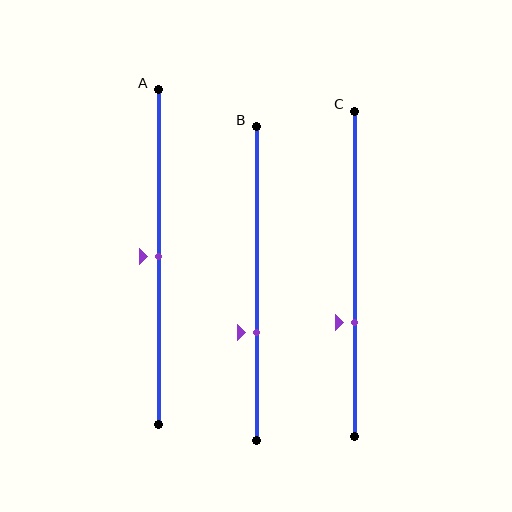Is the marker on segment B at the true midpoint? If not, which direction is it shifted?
No, the marker on segment B is shifted downward by about 15% of the segment length.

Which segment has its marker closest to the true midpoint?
Segment A has its marker closest to the true midpoint.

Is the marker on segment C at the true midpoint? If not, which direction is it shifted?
No, the marker on segment C is shifted downward by about 15% of the segment length.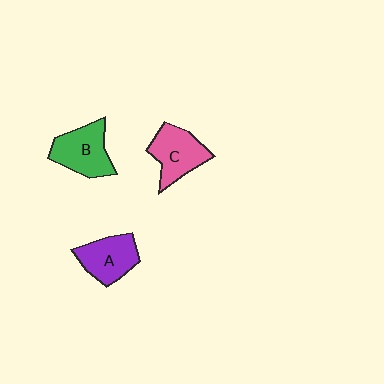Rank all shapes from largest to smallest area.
From largest to smallest: B (green), C (pink), A (purple).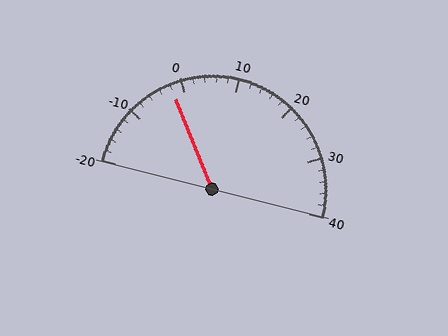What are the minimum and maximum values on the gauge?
The gauge ranges from -20 to 40.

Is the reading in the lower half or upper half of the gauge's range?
The reading is in the lower half of the range (-20 to 40).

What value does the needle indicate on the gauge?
The needle indicates approximately -2.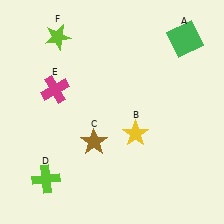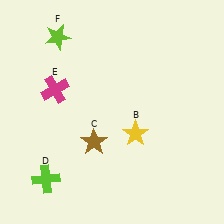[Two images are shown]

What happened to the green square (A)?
The green square (A) was removed in Image 2. It was in the top-right area of Image 1.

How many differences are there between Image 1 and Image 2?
There is 1 difference between the two images.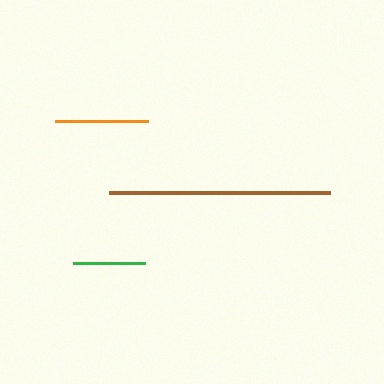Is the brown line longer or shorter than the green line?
The brown line is longer than the green line.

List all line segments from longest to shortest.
From longest to shortest: brown, orange, green.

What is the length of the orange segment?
The orange segment is approximately 92 pixels long.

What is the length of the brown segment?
The brown segment is approximately 222 pixels long.